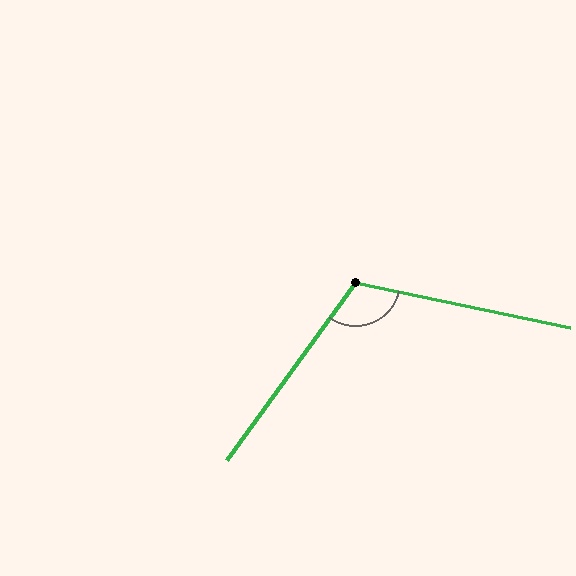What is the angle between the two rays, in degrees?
Approximately 114 degrees.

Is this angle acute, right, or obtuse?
It is obtuse.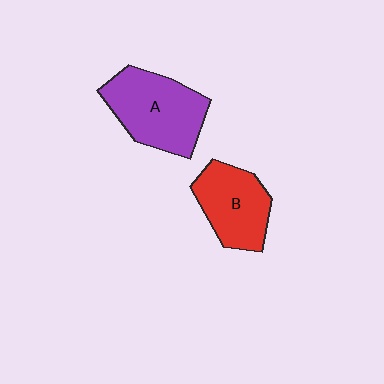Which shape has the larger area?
Shape A (purple).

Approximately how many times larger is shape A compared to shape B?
Approximately 1.3 times.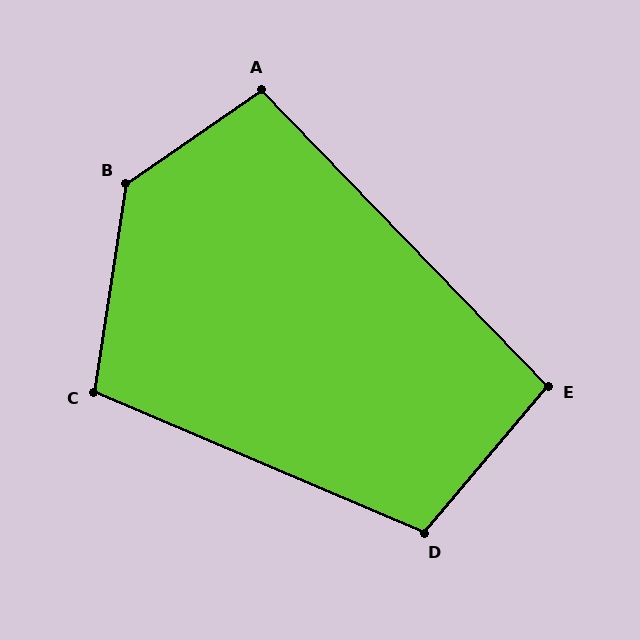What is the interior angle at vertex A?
Approximately 99 degrees (obtuse).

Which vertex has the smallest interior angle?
E, at approximately 96 degrees.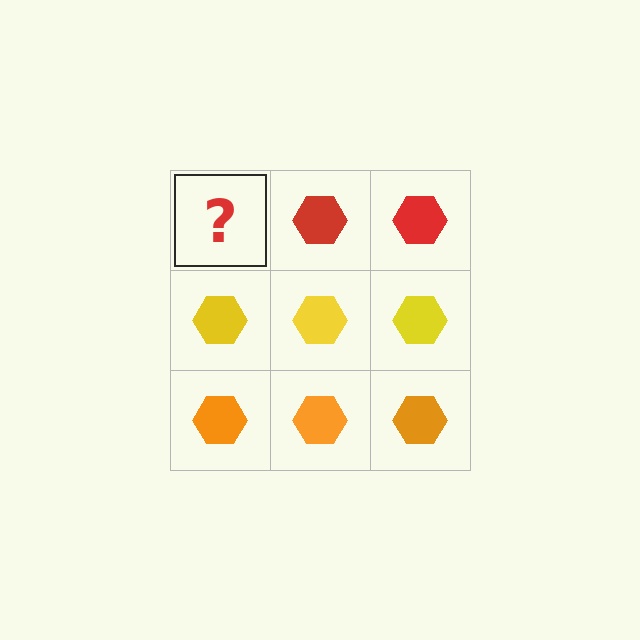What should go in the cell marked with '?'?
The missing cell should contain a red hexagon.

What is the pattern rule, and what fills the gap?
The rule is that each row has a consistent color. The gap should be filled with a red hexagon.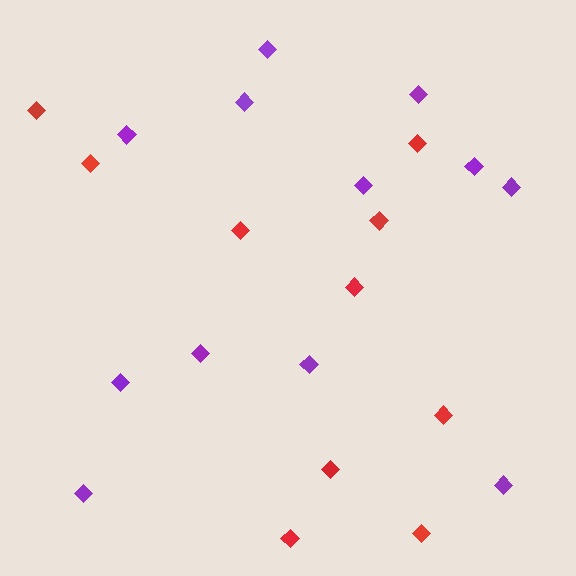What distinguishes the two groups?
There are 2 groups: one group of red diamonds (10) and one group of purple diamonds (12).